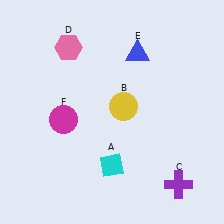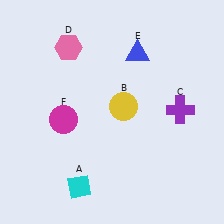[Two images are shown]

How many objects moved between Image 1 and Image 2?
2 objects moved between the two images.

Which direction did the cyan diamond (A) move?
The cyan diamond (A) moved left.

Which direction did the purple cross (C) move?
The purple cross (C) moved up.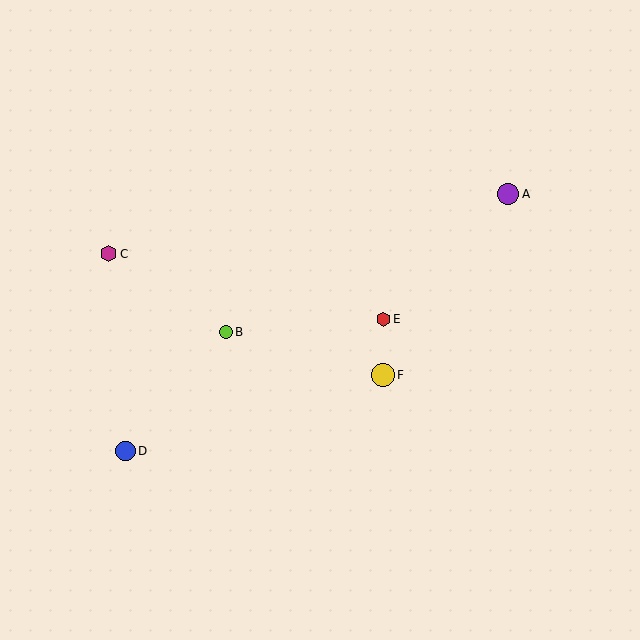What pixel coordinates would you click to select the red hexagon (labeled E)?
Click at (383, 319) to select the red hexagon E.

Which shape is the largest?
The yellow circle (labeled F) is the largest.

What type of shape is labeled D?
Shape D is a blue circle.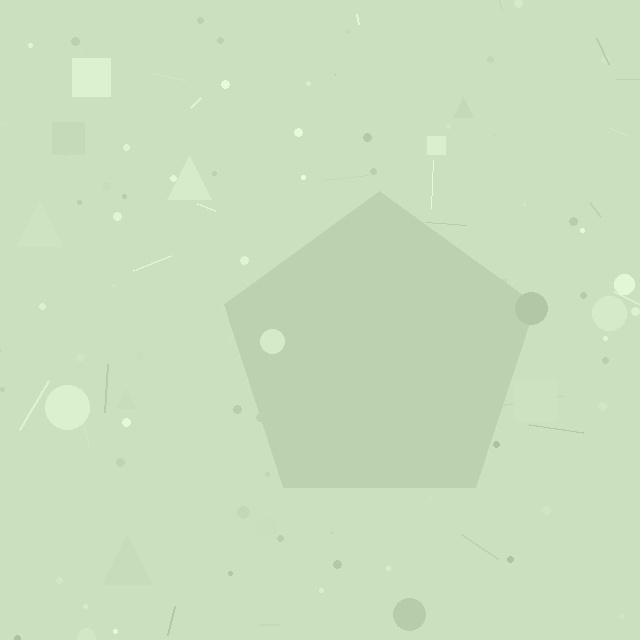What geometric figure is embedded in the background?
A pentagon is embedded in the background.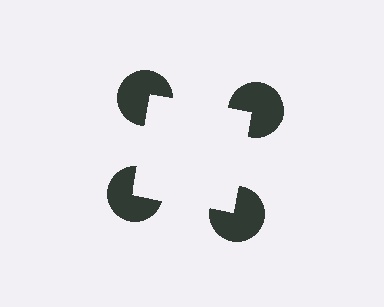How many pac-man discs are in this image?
There are 4 — one at each vertex of the illusory square.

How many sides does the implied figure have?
4 sides.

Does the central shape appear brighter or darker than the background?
It typically appears slightly brighter than the background, even though no actual brightness change is drawn.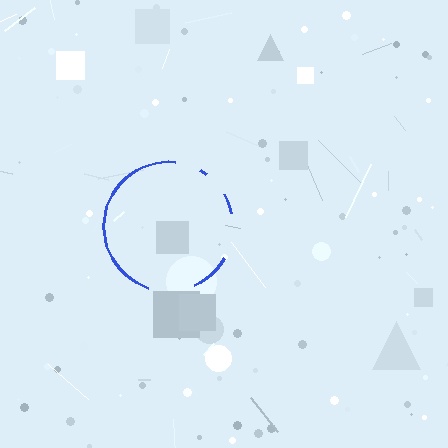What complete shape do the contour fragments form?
The contour fragments form a circle.